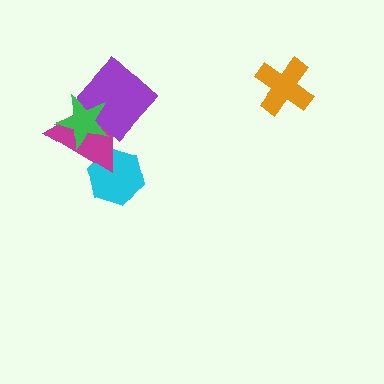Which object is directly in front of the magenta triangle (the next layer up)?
The purple diamond is directly in front of the magenta triangle.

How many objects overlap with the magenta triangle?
3 objects overlap with the magenta triangle.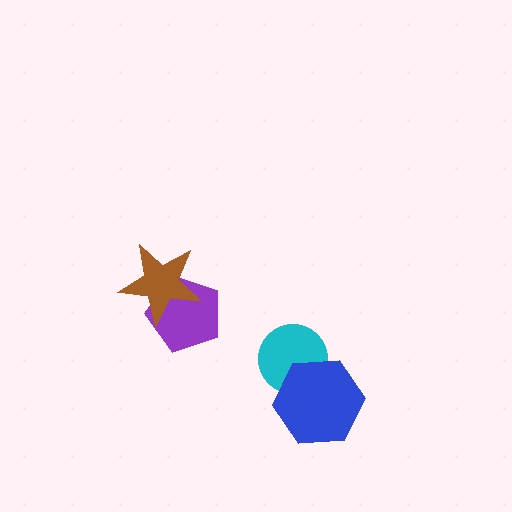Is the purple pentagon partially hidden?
Yes, it is partially covered by another shape.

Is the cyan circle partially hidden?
Yes, it is partially covered by another shape.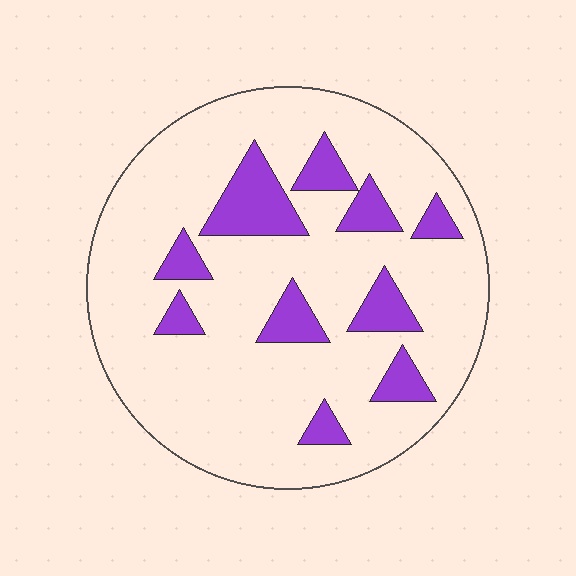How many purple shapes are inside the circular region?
10.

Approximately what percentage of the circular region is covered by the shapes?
Approximately 15%.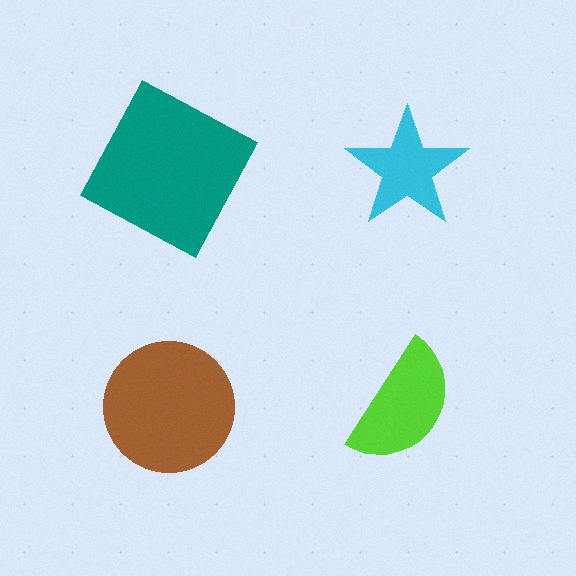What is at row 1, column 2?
A cyan star.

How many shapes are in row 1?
2 shapes.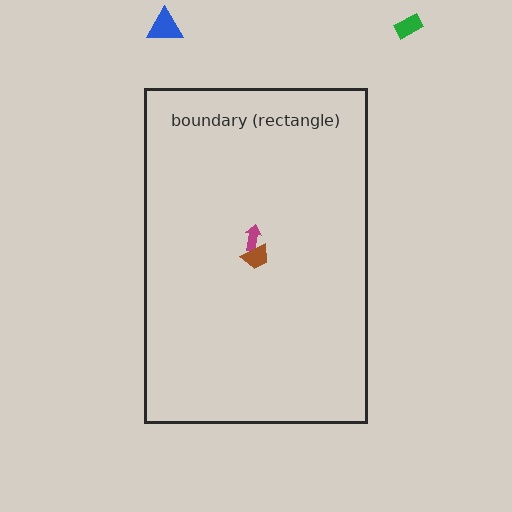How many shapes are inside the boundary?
2 inside, 2 outside.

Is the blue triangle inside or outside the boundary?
Outside.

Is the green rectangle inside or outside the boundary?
Outside.